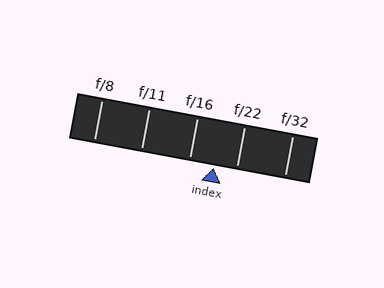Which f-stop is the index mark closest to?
The index mark is closest to f/22.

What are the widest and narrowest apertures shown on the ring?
The widest aperture shown is f/8 and the narrowest is f/32.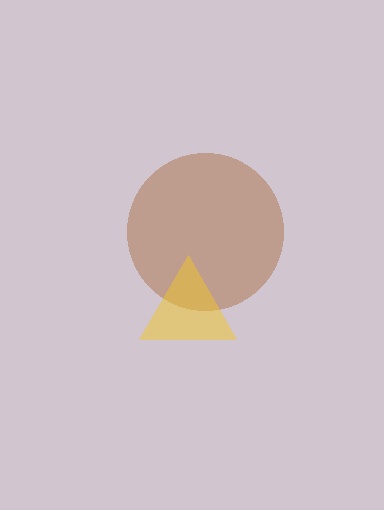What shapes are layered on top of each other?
The layered shapes are: a brown circle, a yellow triangle.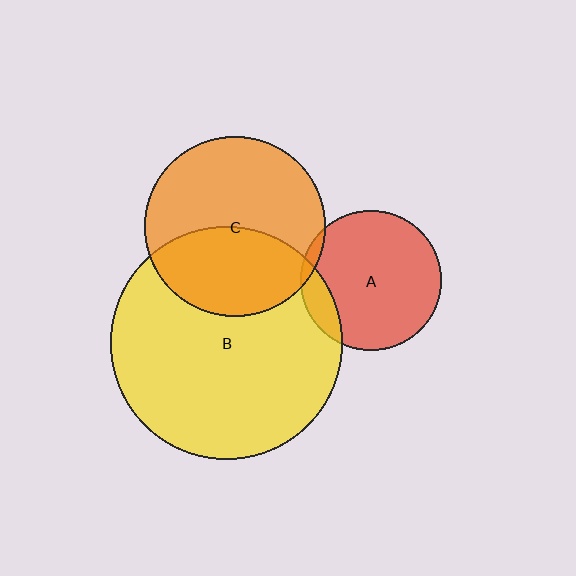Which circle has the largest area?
Circle B (yellow).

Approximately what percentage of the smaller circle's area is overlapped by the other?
Approximately 10%.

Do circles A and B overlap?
Yes.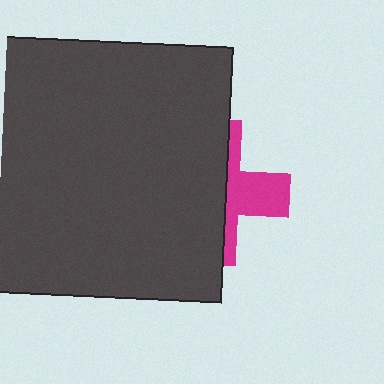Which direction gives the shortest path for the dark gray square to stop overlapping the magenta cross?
Moving left gives the shortest separation.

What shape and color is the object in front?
The object in front is a dark gray square.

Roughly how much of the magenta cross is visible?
A small part of it is visible (roughly 36%).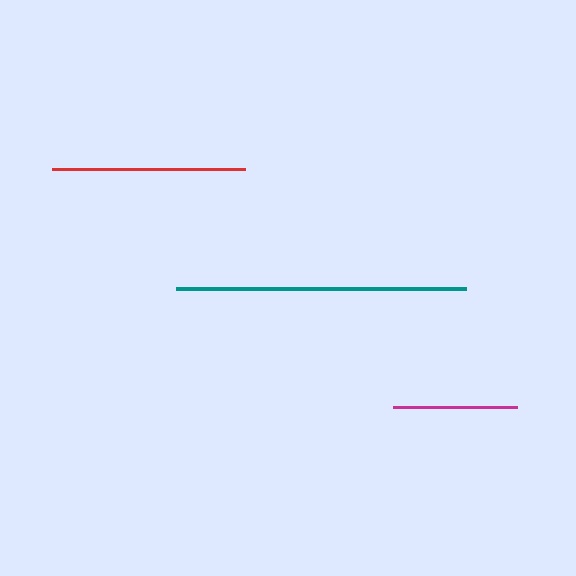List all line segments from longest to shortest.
From longest to shortest: teal, red, magenta.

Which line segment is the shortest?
The magenta line is the shortest at approximately 124 pixels.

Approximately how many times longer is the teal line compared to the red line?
The teal line is approximately 1.5 times the length of the red line.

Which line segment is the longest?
The teal line is the longest at approximately 291 pixels.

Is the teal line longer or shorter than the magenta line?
The teal line is longer than the magenta line.